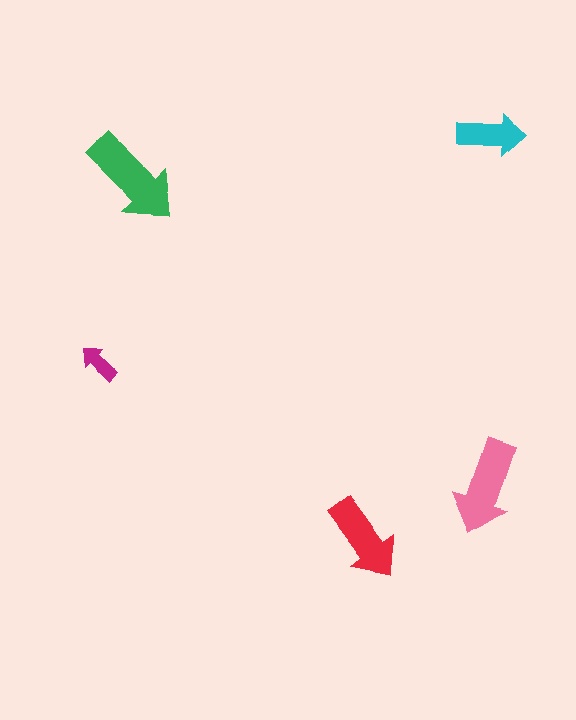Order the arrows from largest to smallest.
the green one, the pink one, the red one, the cyan one, the magenta one.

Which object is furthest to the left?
The magenta arrow is leftmost.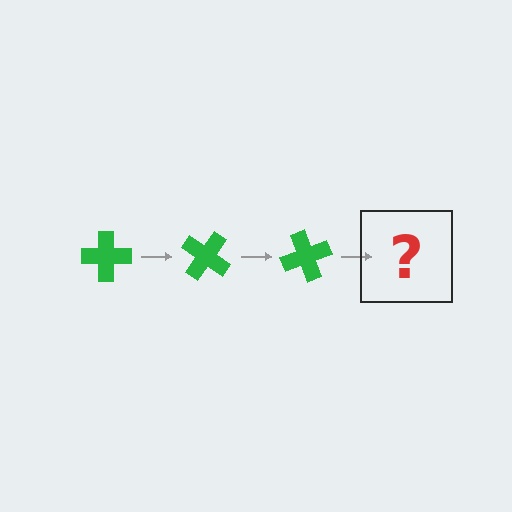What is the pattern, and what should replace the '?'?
The pattern is that the cross rotates 35 degrees each step. The '?' should be a green cross rotated 105 degrees.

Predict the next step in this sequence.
The next step is a green cross rotated 105 degrees.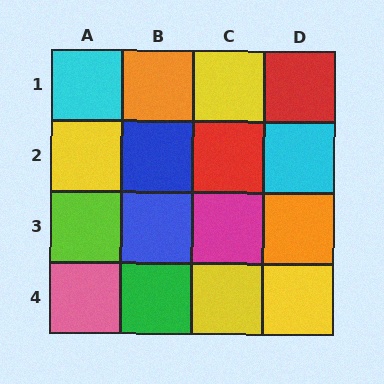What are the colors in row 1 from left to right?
Cyan, orange, yellow, red.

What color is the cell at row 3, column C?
Magenta.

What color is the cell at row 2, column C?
Red.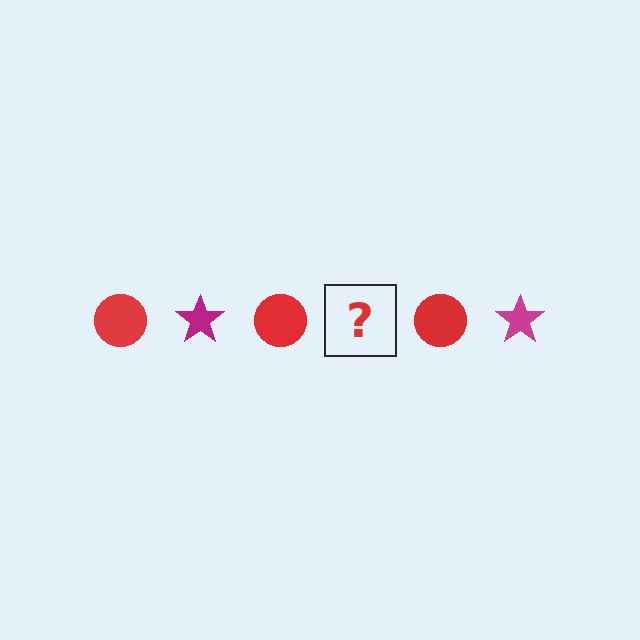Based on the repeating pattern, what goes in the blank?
The blank should be a magenta star.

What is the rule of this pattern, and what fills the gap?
The rule is that the pattern alternates between red circle and magenta star. The gap should be filled with a magenta star.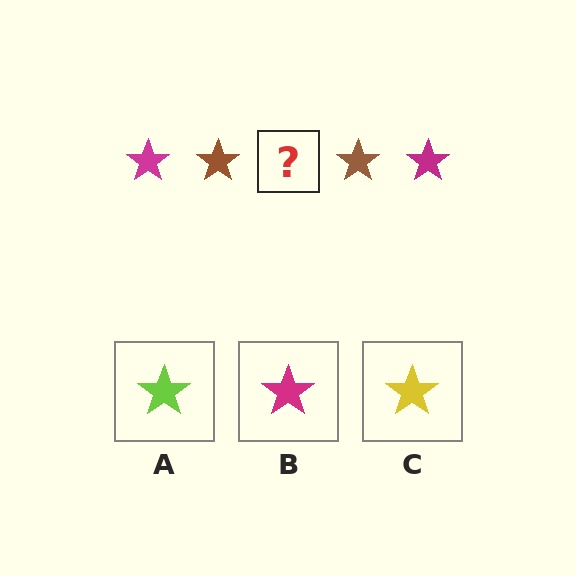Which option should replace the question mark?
Option B.